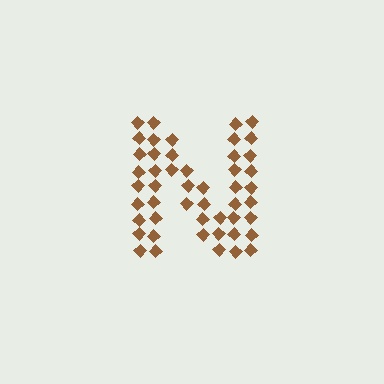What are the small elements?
The small elements are diamonds.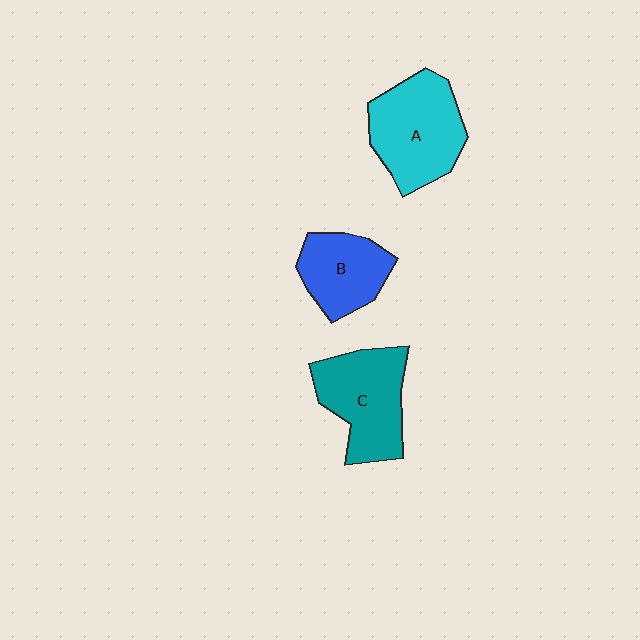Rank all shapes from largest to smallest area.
From largest to smallest: A (cyan), C (teal), B (blue).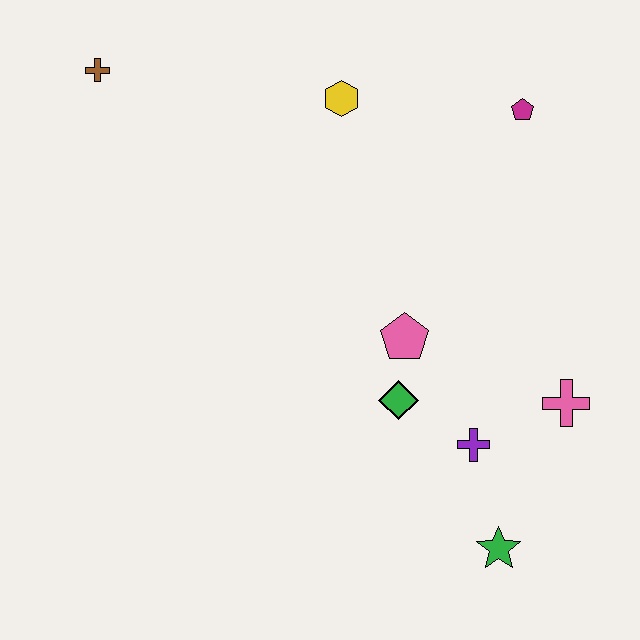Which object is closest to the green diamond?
The pink pentagon is closest to the green diamond.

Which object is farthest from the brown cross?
The green star is farthest from the brown cross.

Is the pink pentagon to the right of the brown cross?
Yes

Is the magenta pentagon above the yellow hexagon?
No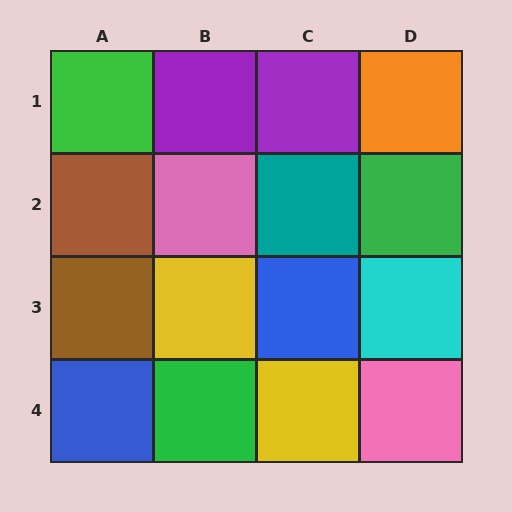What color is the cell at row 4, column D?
Pink.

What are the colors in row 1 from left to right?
Green, purple, purple, orange.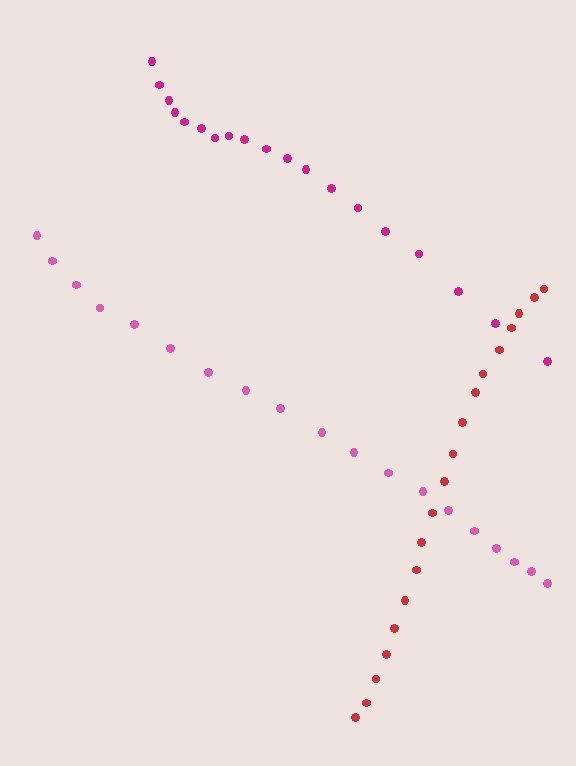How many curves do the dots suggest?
There are 3 distinct paths.